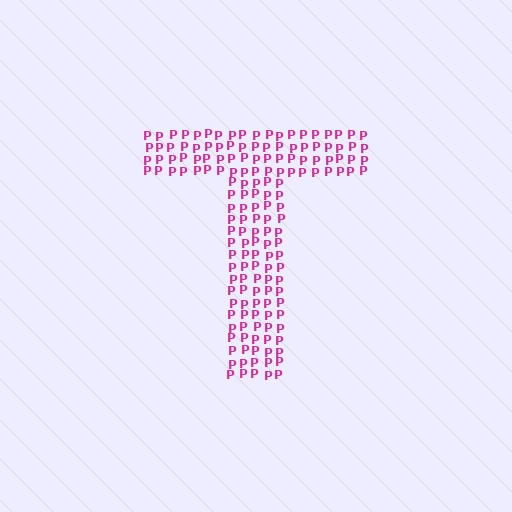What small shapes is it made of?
It is made of small letter P's.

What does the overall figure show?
The overall figure shows the letter T.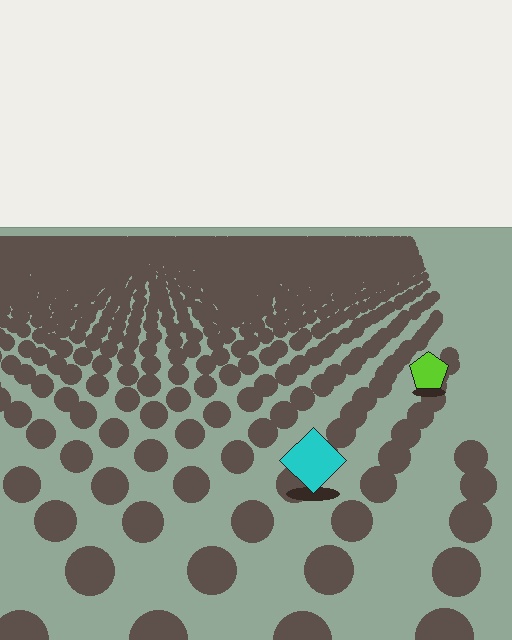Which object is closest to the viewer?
The cyan diamond is closest. The texture marks near it are larger and more spread out.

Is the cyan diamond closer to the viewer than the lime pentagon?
Yes. The cyan diamond is closer — you can tell from the texture gradient: the ground texture is coarser near it.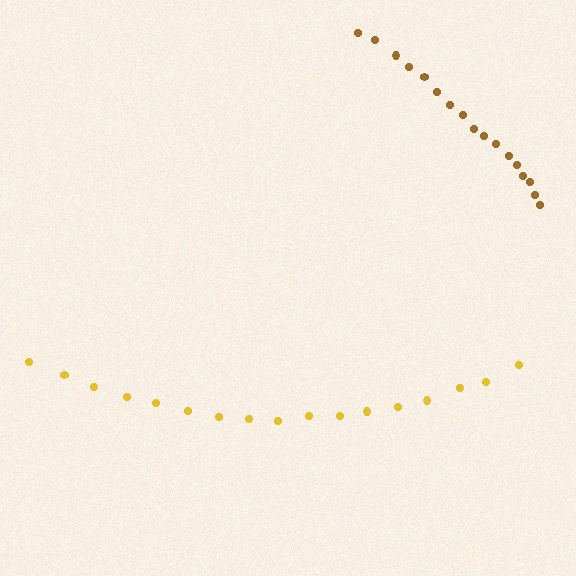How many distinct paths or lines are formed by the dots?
There are 2 distinct paths.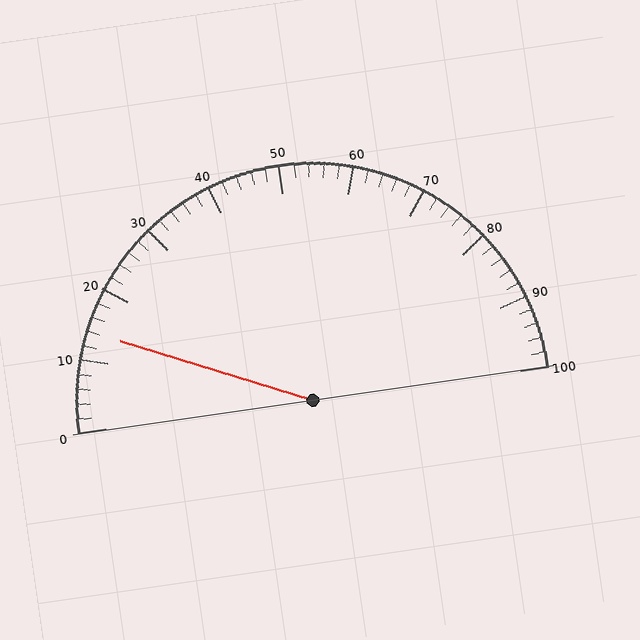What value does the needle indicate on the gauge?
The needle indicates approximately 14.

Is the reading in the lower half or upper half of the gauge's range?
The reading is in the lower half of the range (0 to 100).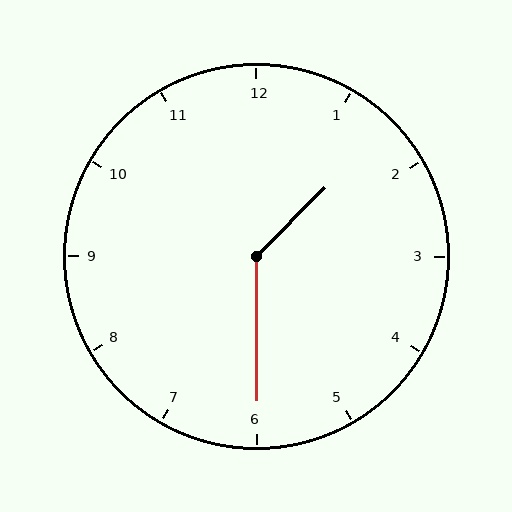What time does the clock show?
1:30.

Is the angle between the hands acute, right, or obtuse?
It is obtuse.